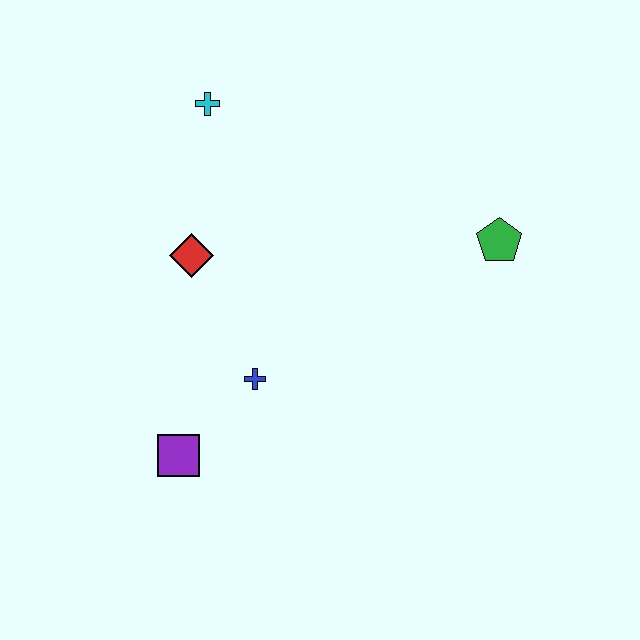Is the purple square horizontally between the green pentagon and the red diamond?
No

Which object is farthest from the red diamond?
The green pentagon is farthest from the red diamond.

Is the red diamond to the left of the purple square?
No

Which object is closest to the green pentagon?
The blue cross is closest to the green pentagon.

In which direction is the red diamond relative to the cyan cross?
The red diamond is below the cyan cross.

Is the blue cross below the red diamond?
Yes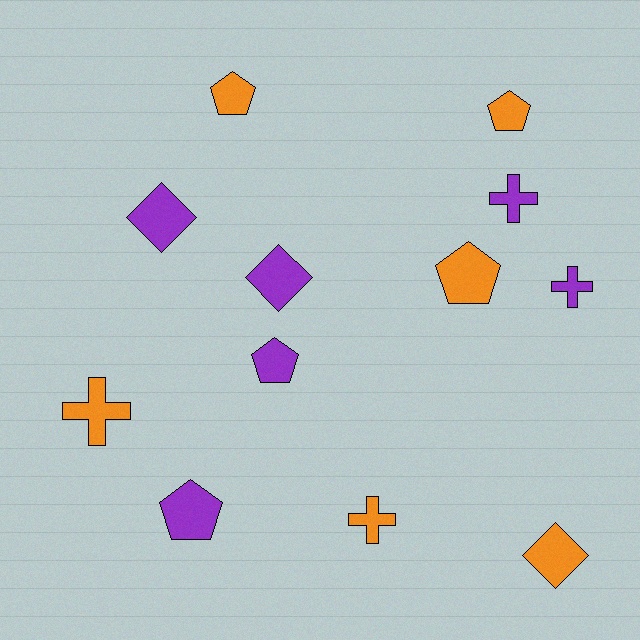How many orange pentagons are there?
There are 3 orange pentagons.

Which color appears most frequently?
Purple, with 6 objects.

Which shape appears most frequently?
Pentagon, with 5 objects.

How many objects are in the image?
There are 12 objects.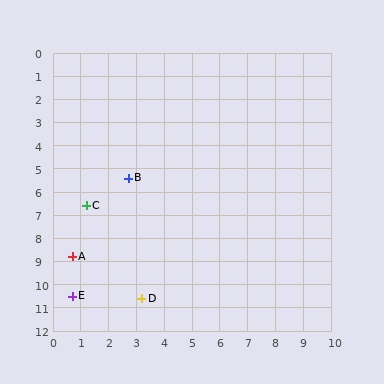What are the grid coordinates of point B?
Point B is at approximately (2.7, 5.4).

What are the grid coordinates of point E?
Point E is at approximately (0.7, 10.5).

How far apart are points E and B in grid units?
Points E and B are about 5.5 grid units apart.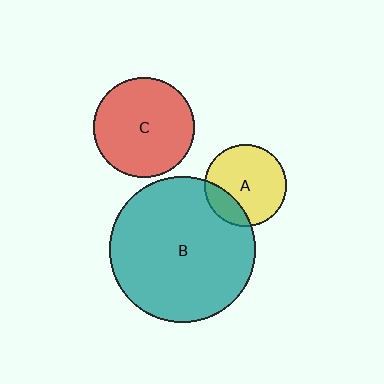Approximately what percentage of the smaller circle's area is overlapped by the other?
Approximately 20%.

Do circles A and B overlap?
Yes.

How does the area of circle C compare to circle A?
Approximately 1.5 times.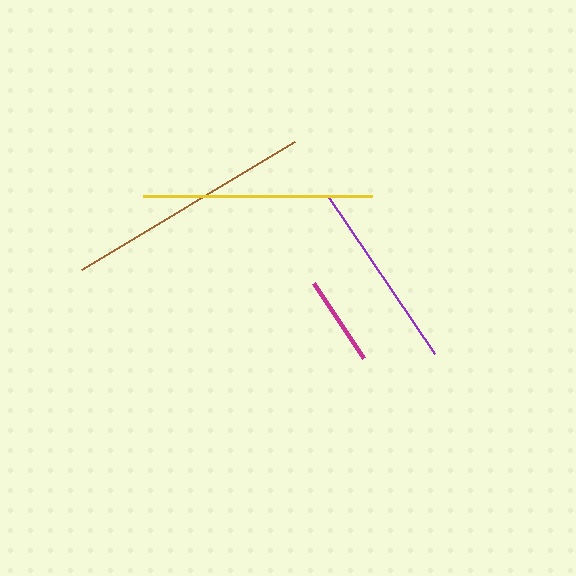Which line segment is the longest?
The brown line is the longest at approximately 247 pixels.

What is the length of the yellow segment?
The yellow segment is approximately 229 pixels long.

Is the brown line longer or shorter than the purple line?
The brown line is longer than the purple line.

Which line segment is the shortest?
The magenta line is the shortest at approximately 90 pixels.